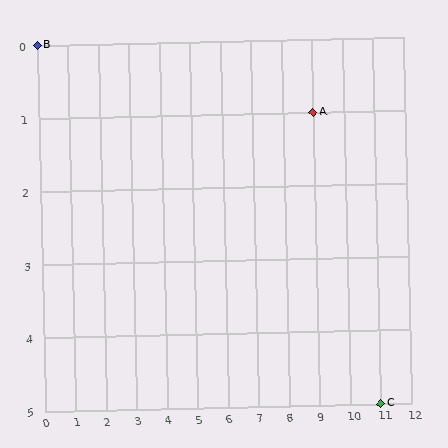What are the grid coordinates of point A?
Point A is at grid coordinates (9, 1).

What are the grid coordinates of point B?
Point B is at grid coordinates (0, 0).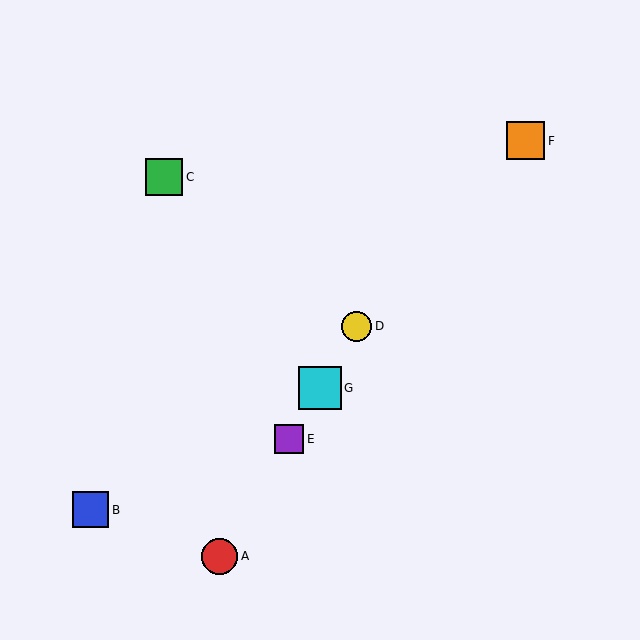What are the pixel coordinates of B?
Object B is at (91, 510).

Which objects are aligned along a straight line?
Objects A, D, E, G are aligned along a straight line.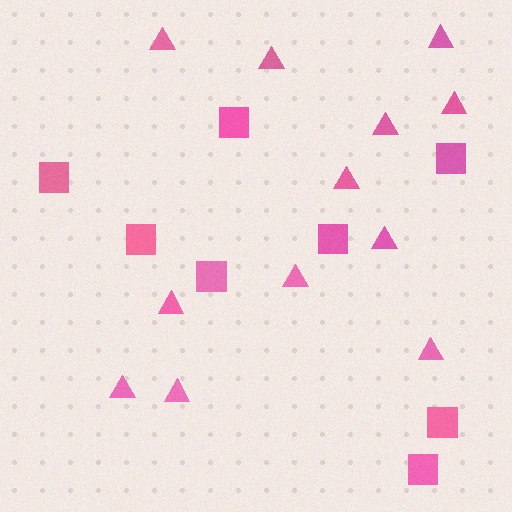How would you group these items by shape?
There are 2 groups: one group of squares (8) and one group of triangles (12).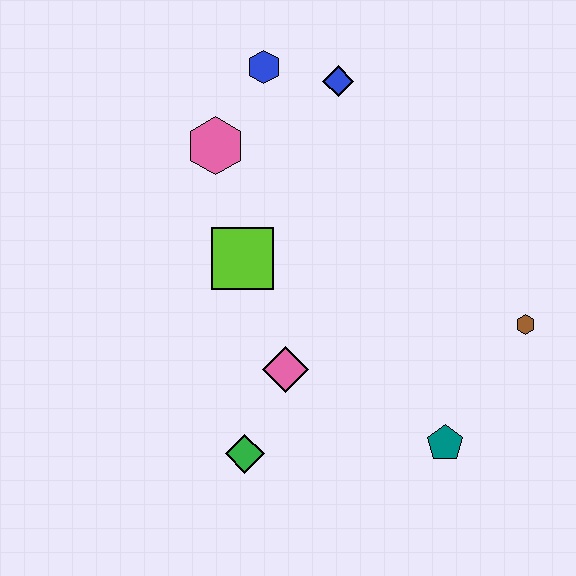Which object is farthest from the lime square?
The brown hexagon is farthest from the lime square.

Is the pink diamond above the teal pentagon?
Yes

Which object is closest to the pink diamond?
The green diamond is closest to the pink diamond.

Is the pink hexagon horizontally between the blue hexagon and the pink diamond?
No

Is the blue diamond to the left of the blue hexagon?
No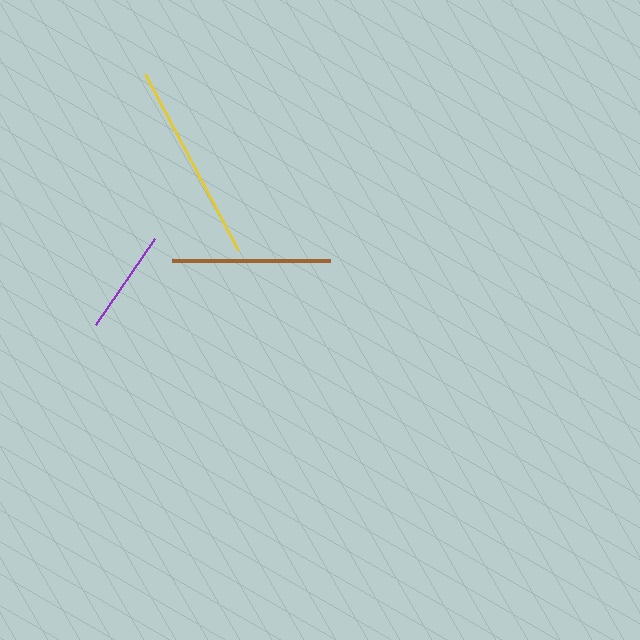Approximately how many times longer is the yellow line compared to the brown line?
The yellow line is approximately 1.3 times the length of the brown line.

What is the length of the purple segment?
The purple segment is approximately 104 pixels long.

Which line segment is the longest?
The yellow line is the longest at approximately 199 pixels.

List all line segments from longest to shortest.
From longest to shortest: yellow, brown, purple.